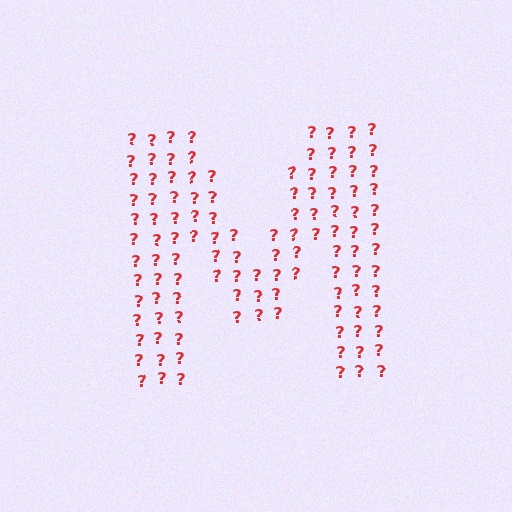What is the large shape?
The large shape is the letter M.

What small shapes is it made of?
It is made of small question marks.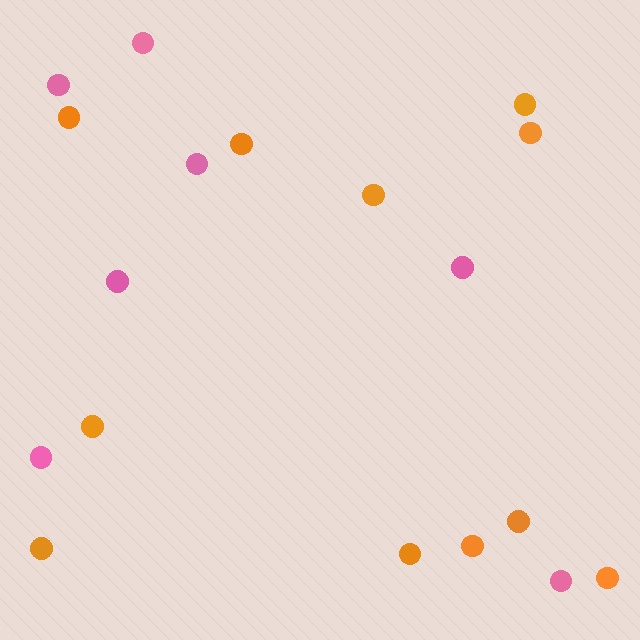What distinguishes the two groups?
There are 2 groups: one group of orange circles (11) and one group of pink circles (7).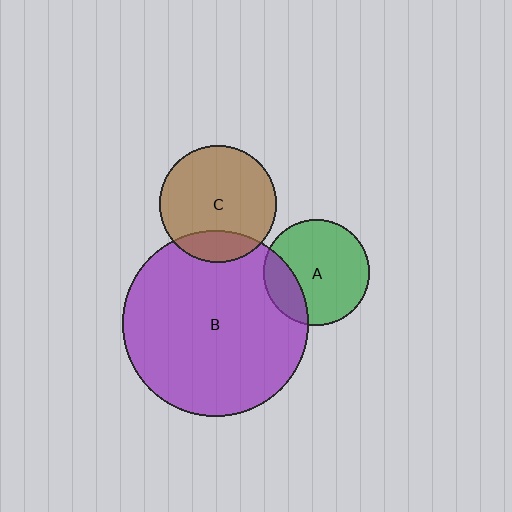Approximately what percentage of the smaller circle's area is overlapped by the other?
Approximately 20%.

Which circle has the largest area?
Circle B (purple).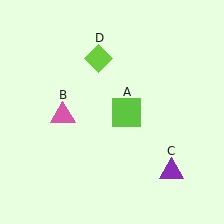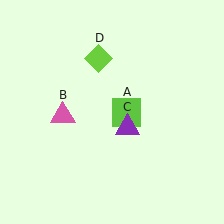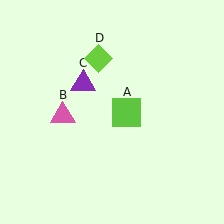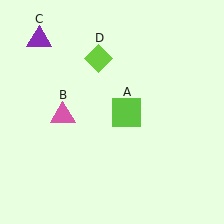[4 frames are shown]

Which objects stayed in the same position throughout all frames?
Lime square (object A) and pink triangle (object B) and lime diamond (object D) remained stationary.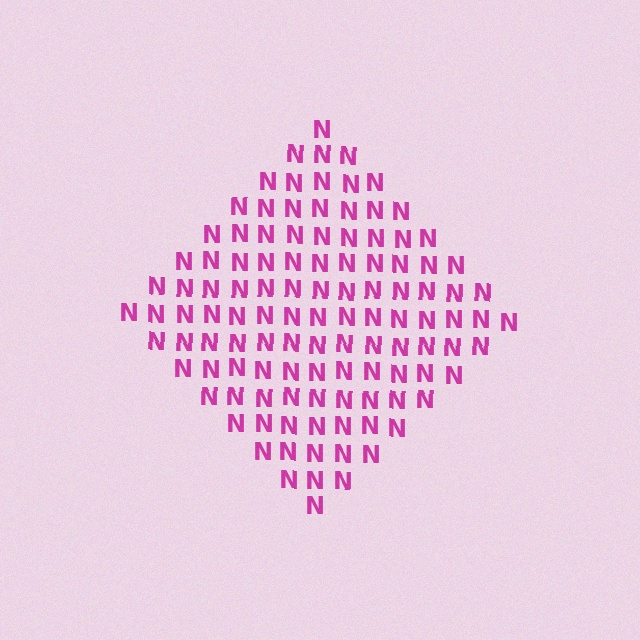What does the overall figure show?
The overall figure shows a diamond.